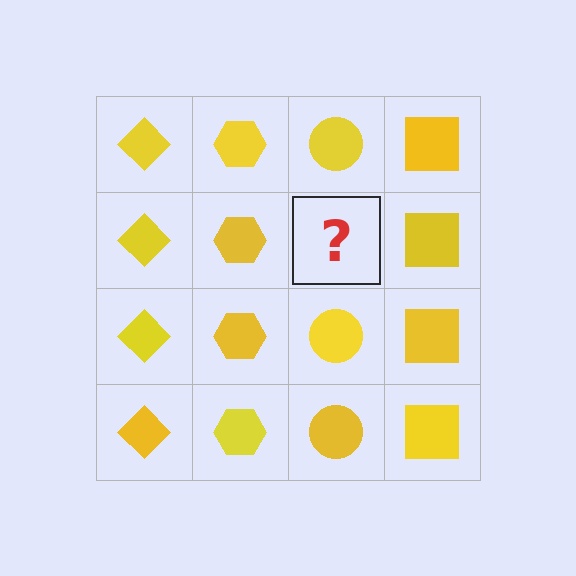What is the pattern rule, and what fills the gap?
The rule is that each column has a consistent shape. The gap should be filled with a yellow circle.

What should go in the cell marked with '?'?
The missing cell should contain a yellow circle.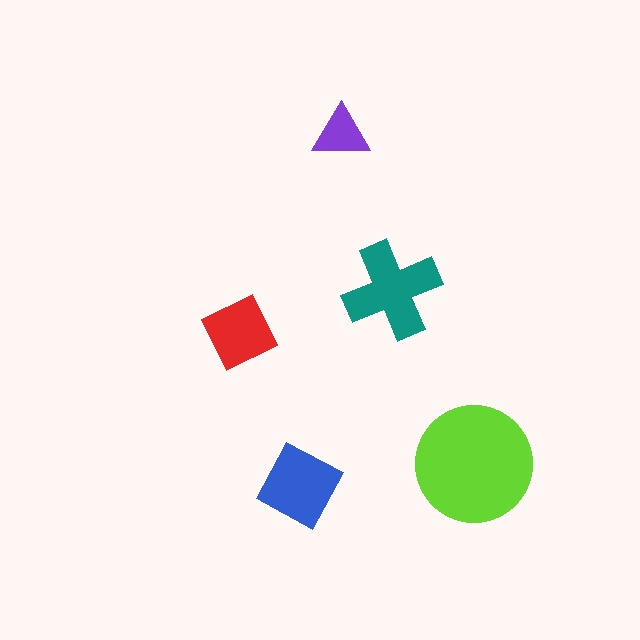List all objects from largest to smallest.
The lime circle, the teal cross, the blue diamond, the red square, the purple triangle.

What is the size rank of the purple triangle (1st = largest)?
5th.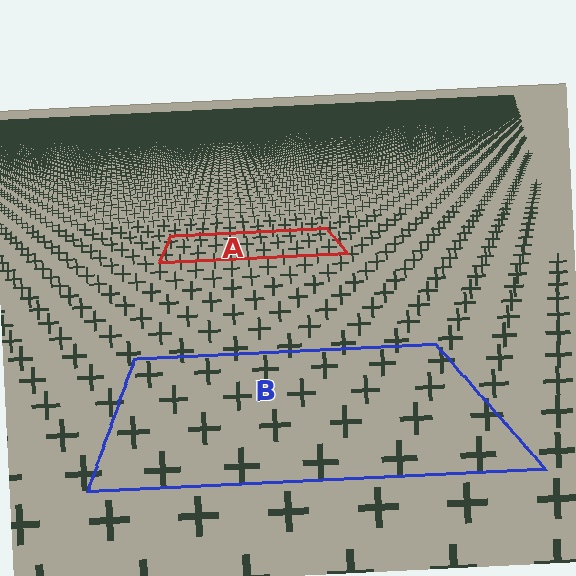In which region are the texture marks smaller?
The texture marks are smaller in region A, because it is farther away.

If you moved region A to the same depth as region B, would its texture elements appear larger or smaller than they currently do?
They would appear larger. At a closer depth, the same texture elements are projected at a bigger on-screen size.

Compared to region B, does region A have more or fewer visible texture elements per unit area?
Region A has more texture elements per unit area — they are packed more densely because it is farther away.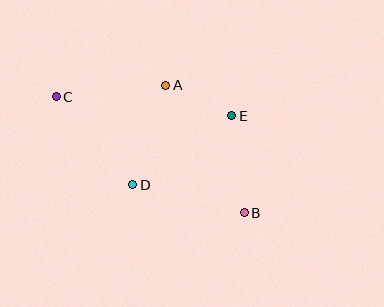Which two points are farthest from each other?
Points B and C are farthest from each other.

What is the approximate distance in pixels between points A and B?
The distance between A and B is approximately 150 pixels.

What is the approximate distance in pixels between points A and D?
The distance between A and D is approximately 105 pixels.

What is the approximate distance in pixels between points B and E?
The distance between B and E is approximately 98 pixels.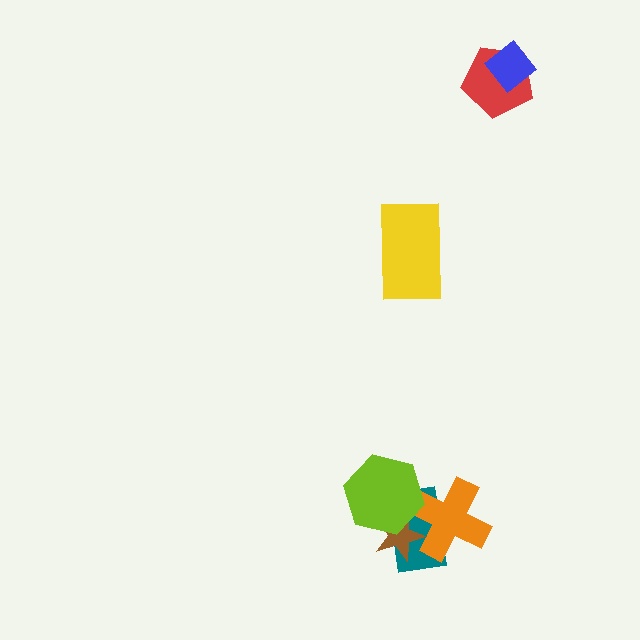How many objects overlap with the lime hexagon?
3 objects overlap with the lime hexagon.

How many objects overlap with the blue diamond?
1 object overlaps with the blue diamond.